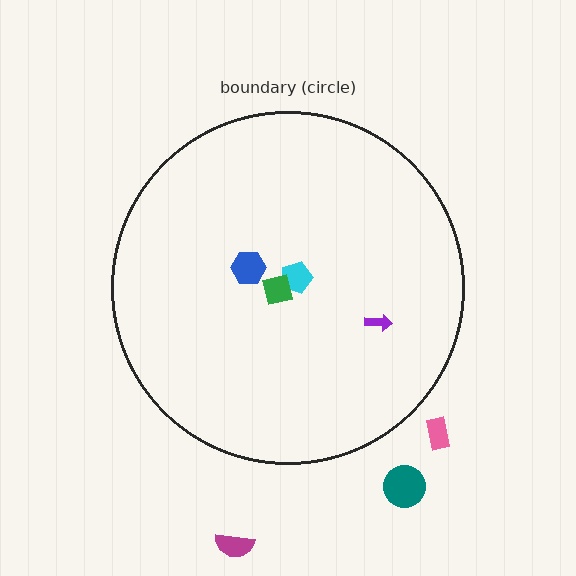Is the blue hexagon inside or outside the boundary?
Inside.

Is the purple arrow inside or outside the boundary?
Inside.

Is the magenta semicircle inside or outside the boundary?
Outside.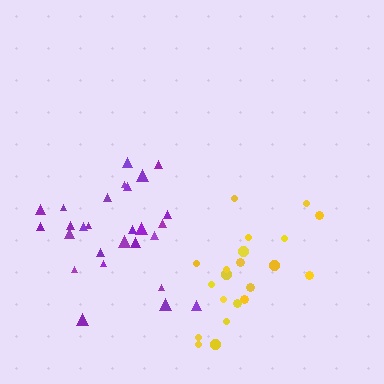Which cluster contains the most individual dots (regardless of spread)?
Purple (27).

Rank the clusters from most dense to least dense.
purple, yellow.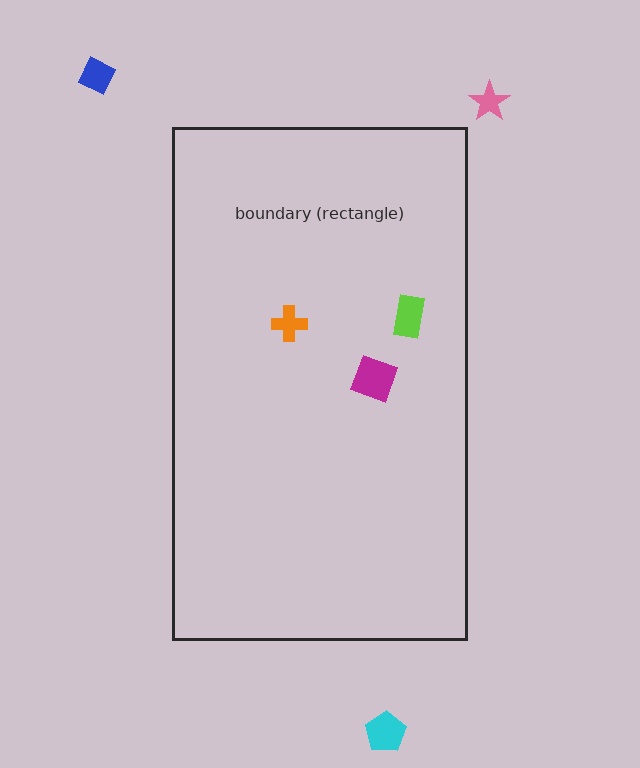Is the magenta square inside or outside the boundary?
Inside.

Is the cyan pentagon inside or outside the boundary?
Outside.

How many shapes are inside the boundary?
3 inside, 3 outside.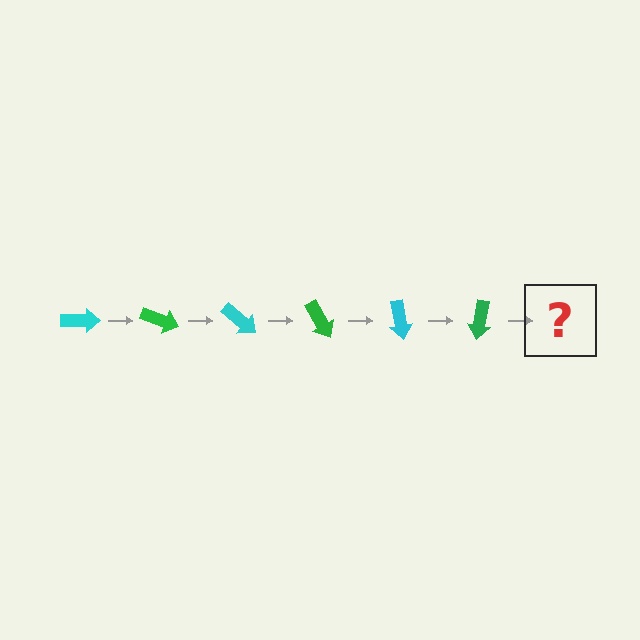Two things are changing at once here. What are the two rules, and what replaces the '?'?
The two rules are that it rotates 20 degrees each step and the color cycles through cyan and green. The '?' should be a cyan arrow, rotated 120 degrees from the start.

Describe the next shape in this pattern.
It should be a cyan arrow, rotated 120 degrees from the start.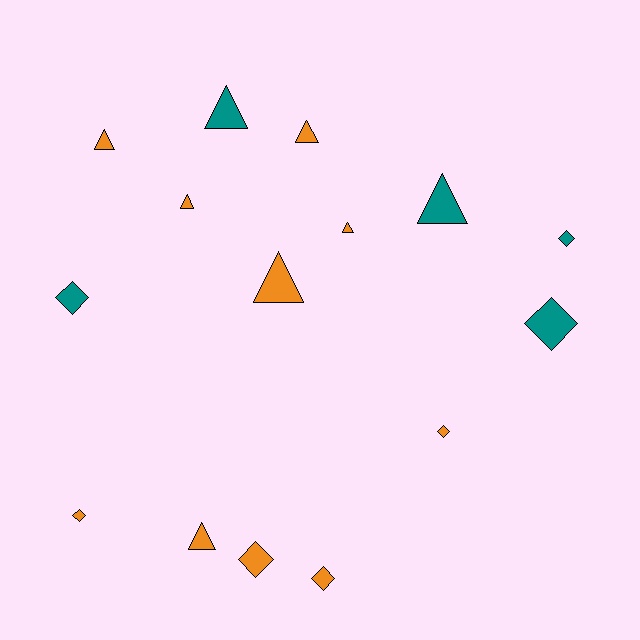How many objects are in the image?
There are 15 objects.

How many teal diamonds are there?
There are 3 teal diamonds.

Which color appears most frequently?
Orange, with 10 objects.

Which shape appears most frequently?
Triangle, with 8 objects.